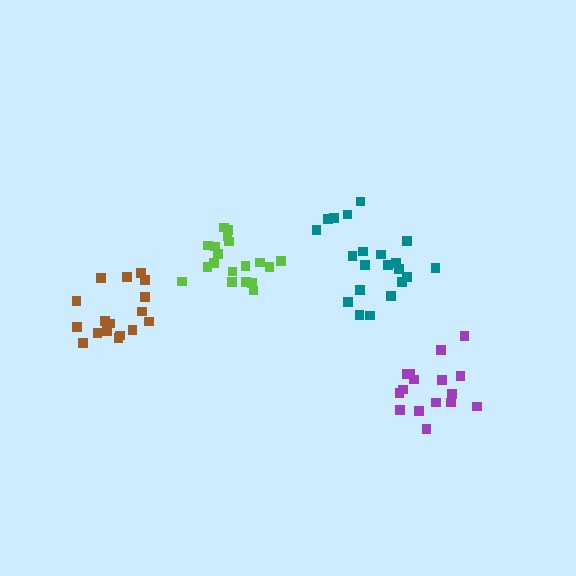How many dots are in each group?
Group 1: 19 dots, Group 2: 21 dots, Group 3: 16 dots, Group 4: 17 dots (73 total).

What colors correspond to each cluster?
The clusters are colored: lime, teal, purple, brown.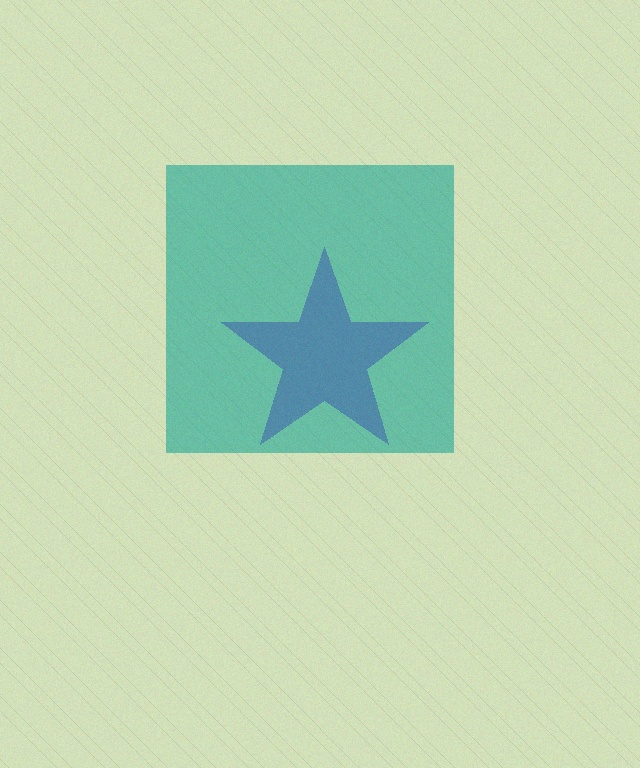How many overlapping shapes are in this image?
There are 2 overlapping shapes in the image.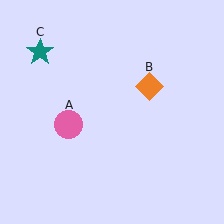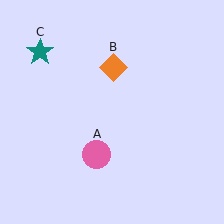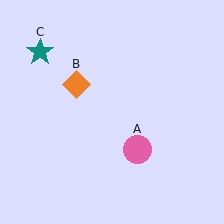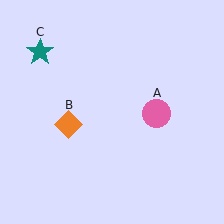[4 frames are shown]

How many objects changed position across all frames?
2 objects changed position: pink circle (object A), orange diamond (object B).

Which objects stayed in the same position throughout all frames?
Teal star (object C) remained stationary.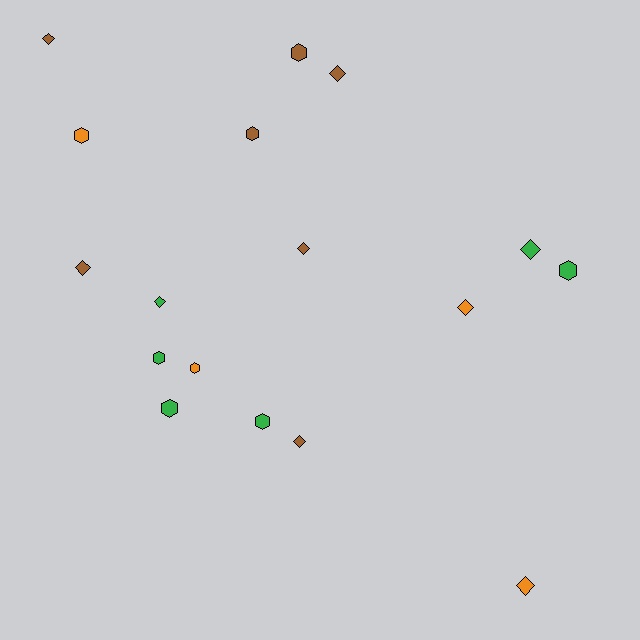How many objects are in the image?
There are 17 objects.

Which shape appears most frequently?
Diamond, with 9 objects.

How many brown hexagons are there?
There are 2 brown hexagons.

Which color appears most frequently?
Brown, with 7 objects.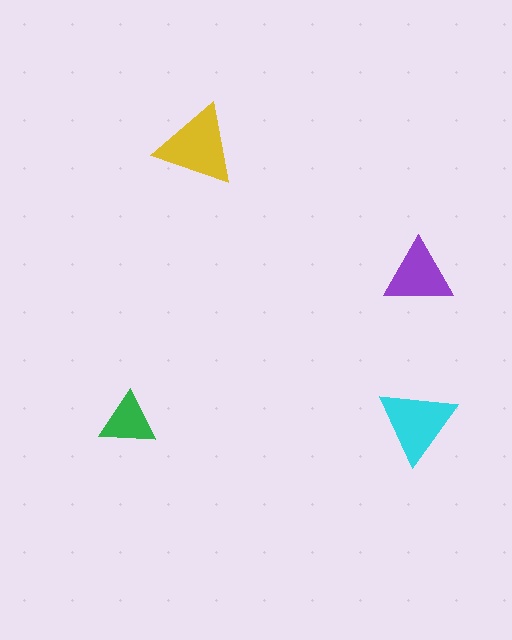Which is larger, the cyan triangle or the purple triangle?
The cyan one.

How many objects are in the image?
There are 4 objects in the image.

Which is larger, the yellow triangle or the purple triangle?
The yellow one.